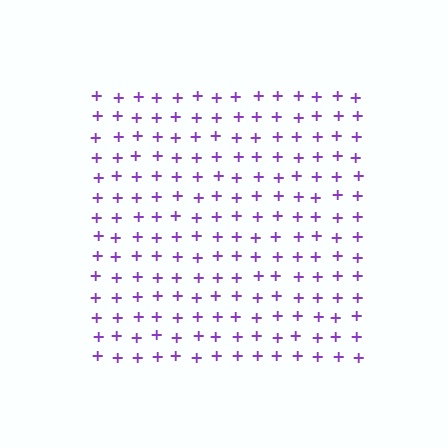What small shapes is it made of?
It is made of small plus signs.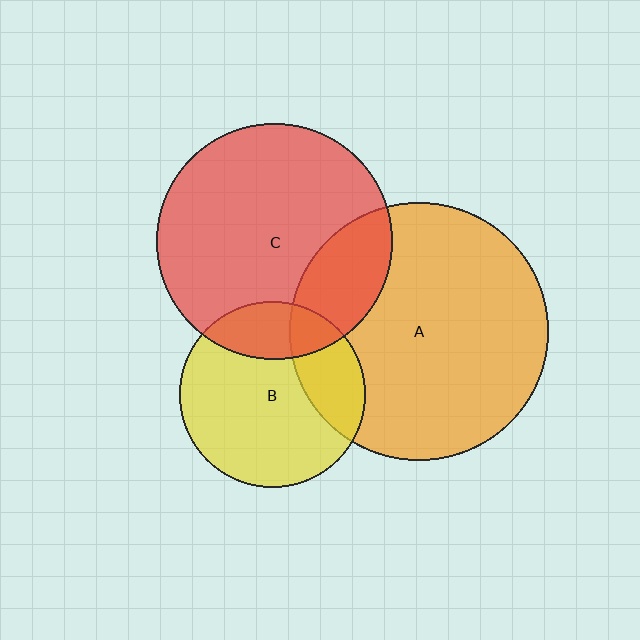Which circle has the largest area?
Circle A (orange).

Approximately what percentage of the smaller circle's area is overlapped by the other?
Approximately 20%.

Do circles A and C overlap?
Yes.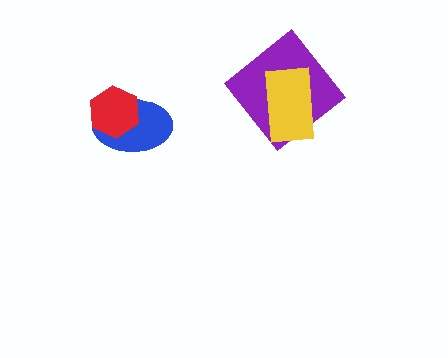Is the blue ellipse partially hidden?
Yes, it is partially covered by another shape.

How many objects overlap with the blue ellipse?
1 object overlaps with the blue ellipse.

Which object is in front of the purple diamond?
The yellow rectangle is in front of the purple diamond.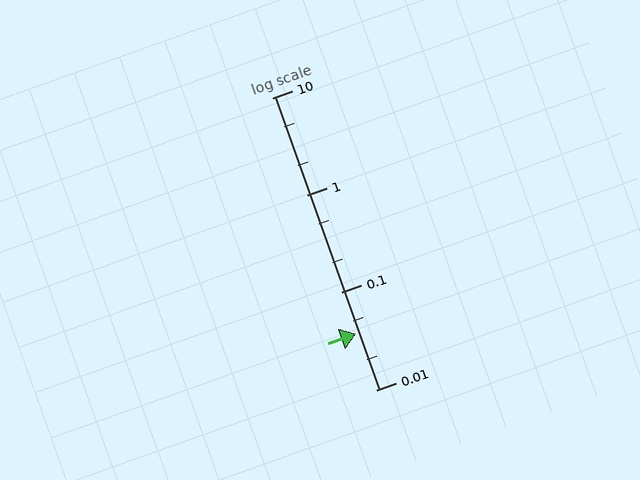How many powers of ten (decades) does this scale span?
The scale spans 3 decades, from 0.01 to 10.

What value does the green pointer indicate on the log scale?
The pointer indicates approximately 0.038.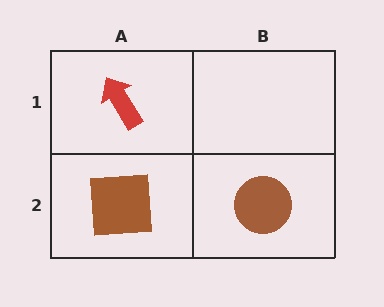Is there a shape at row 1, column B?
No, that cell is empty.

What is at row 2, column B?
A brown circle.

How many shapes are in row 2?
2 shapes.